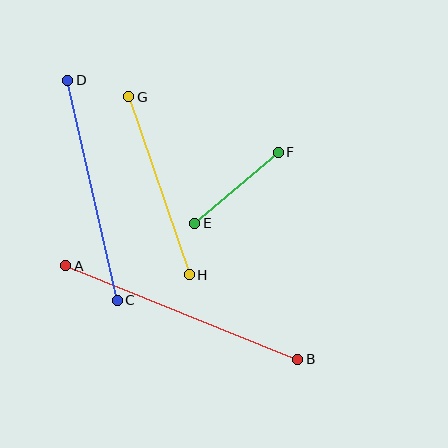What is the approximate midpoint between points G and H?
The midpoint is at approximately (159, 186) pixels.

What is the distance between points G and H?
The distance is approximately 188 pixels.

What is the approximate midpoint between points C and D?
The midpoint is at approximately (92, 190) pixels.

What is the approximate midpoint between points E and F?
The midpoint is at approximately (237, 188) pixels.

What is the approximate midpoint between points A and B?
The midpoint is at approximately (182, 313) pixels.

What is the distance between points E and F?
The distance is approximately 110 pixels.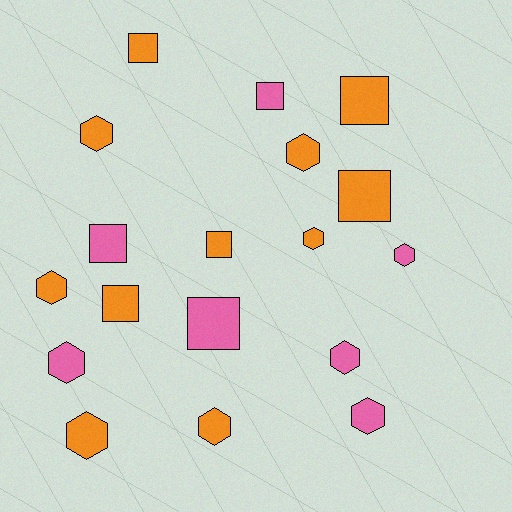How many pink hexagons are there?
There are 4 pink hexagons.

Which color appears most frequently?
Orange, with 11 objects.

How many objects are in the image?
There are 18 objects.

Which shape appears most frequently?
Hexagon, with 10 objects.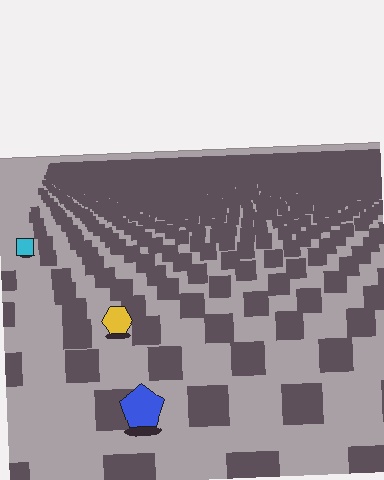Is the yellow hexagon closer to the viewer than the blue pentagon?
No. The blue pentagon is closer — you can tell from the texture gradient: the ground texture is coarser near it.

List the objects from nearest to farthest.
From nearest to farthest: the blue pentagon, the yellow hexagon, the cyan square.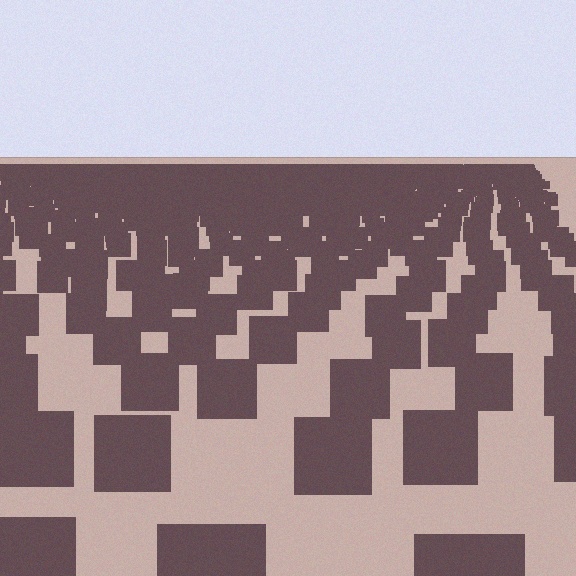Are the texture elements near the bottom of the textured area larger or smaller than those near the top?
Larger. Near the bottom, elements are closer to the viewer and appear at a bigger on-screen size.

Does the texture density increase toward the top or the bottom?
Density increases toward the top.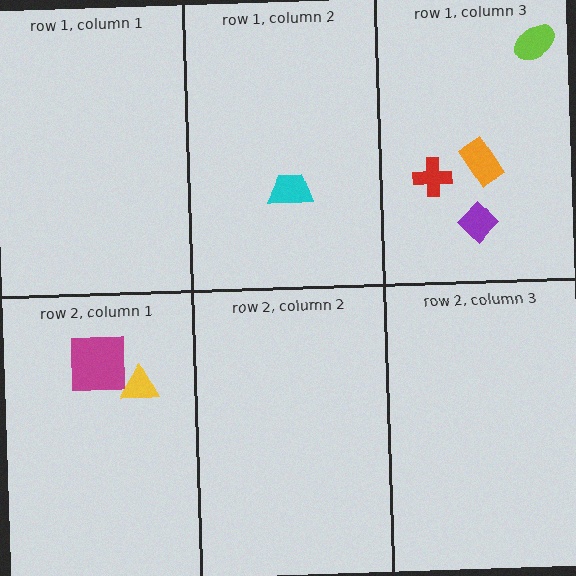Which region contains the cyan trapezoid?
The row 1, column 2 region.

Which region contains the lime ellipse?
The row 1, column 3 region.